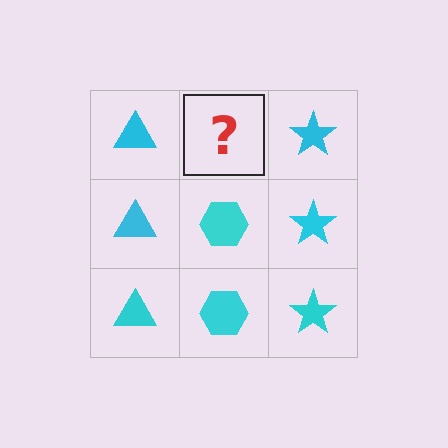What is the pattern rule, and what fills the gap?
The rule is that each column has a consistent shape. The gap should be filled with a cyan hexagon.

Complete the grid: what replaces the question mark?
The question mark should be replaced with a cyan hexagon.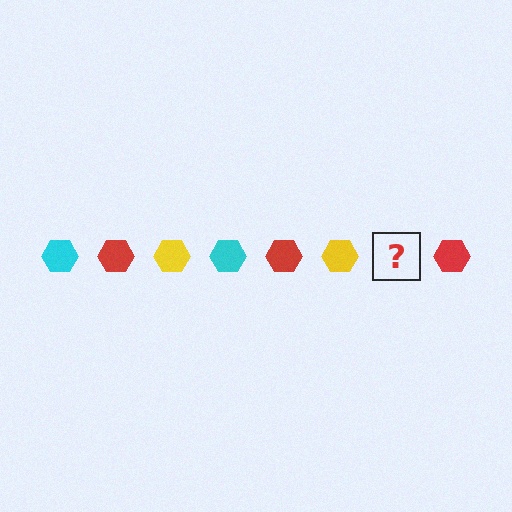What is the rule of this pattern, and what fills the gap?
The rule is that the pattern cycles through cyan, red, yellow hexagons. The gap should be filled with a cyan hexagon.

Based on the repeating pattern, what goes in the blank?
The blank should be a cyan hexagon.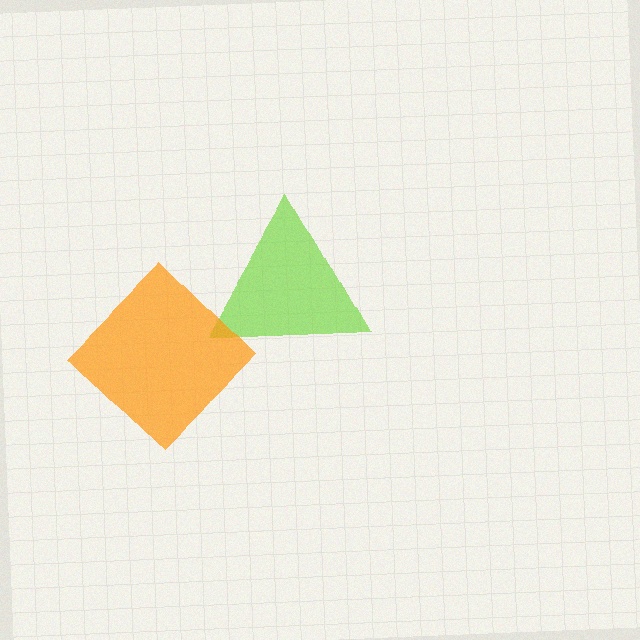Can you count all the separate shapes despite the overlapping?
Yes, there are 2 separate shapes.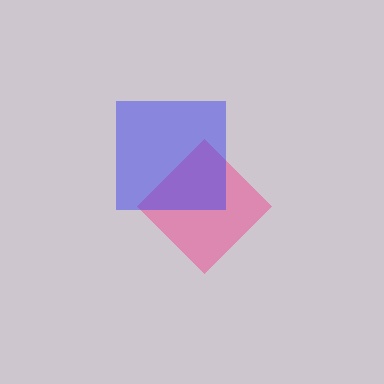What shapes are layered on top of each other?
The layered shapes are: a pink diamond, a blue square.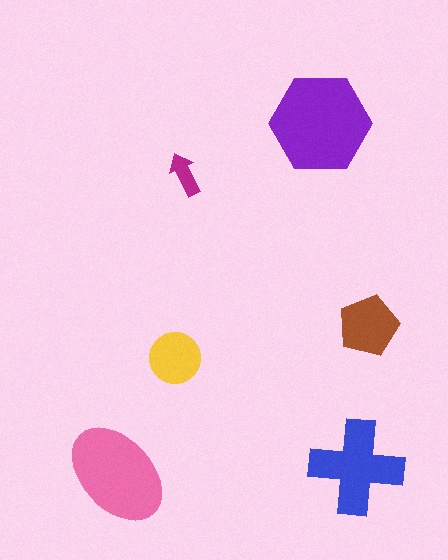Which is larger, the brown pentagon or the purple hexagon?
The purple hexagon.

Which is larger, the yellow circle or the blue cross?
The blue cross.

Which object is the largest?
The purple hexagon.